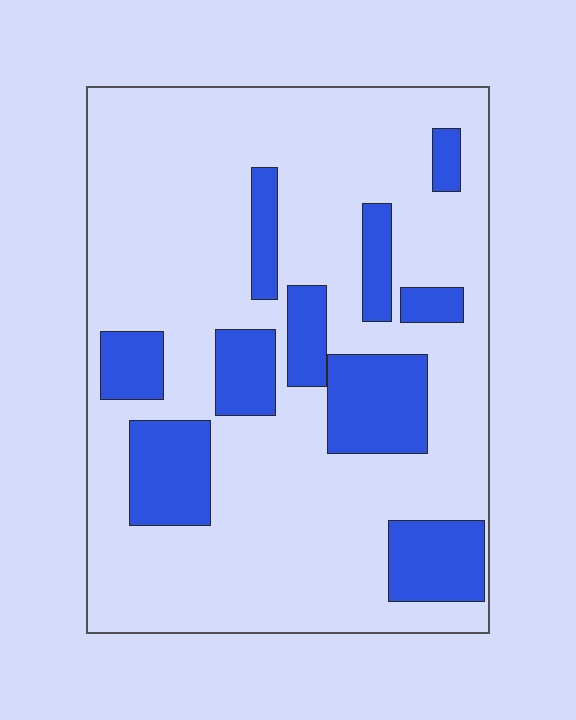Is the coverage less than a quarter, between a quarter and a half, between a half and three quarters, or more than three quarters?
Less than a quarter.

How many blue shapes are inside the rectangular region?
10.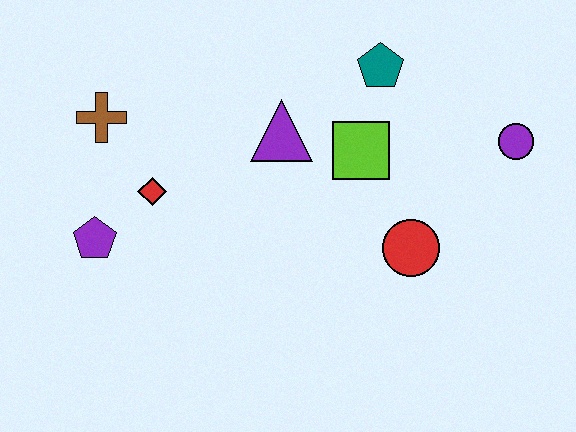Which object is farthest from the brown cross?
The purple circle is farthest from the brown cross.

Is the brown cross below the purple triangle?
No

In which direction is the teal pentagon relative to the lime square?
The teal pentagon is above the lime square.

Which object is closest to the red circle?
The lime square is closest to the red circle.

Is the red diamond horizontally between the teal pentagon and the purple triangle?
No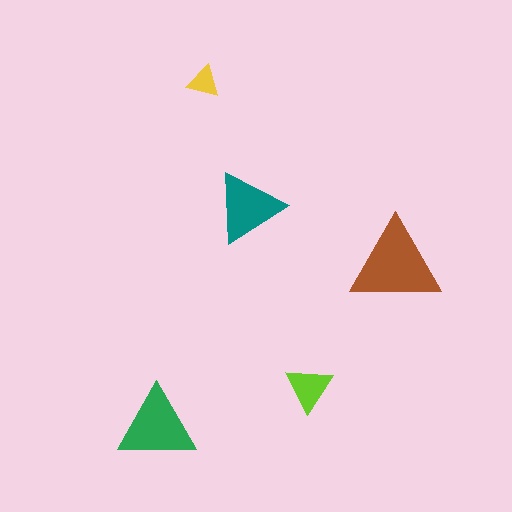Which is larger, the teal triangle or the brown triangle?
The brown one.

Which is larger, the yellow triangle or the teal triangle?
The teal one.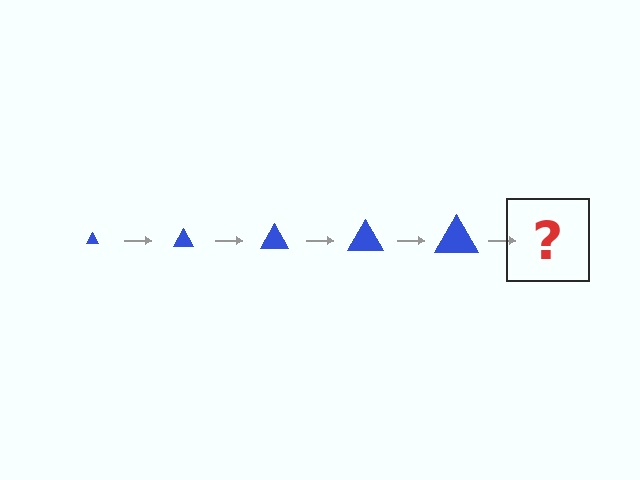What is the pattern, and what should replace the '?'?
The pattern is that the triangle gets progressively larger each step. The '?' should be a blue triangle, larger than the previous one.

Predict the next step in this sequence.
The next step is a blue triangle, larger than the previous one.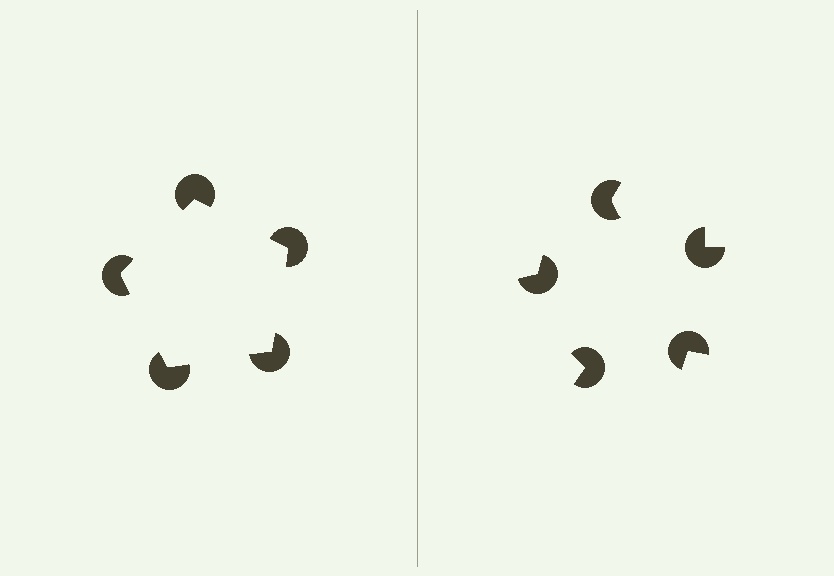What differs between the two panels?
The pac-man discs are positioned identically on both sides; only the wedge orientations differ. On the left they align to a pentagon; on the right they are misaligned.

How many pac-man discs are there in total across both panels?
10 — 5 on each side.